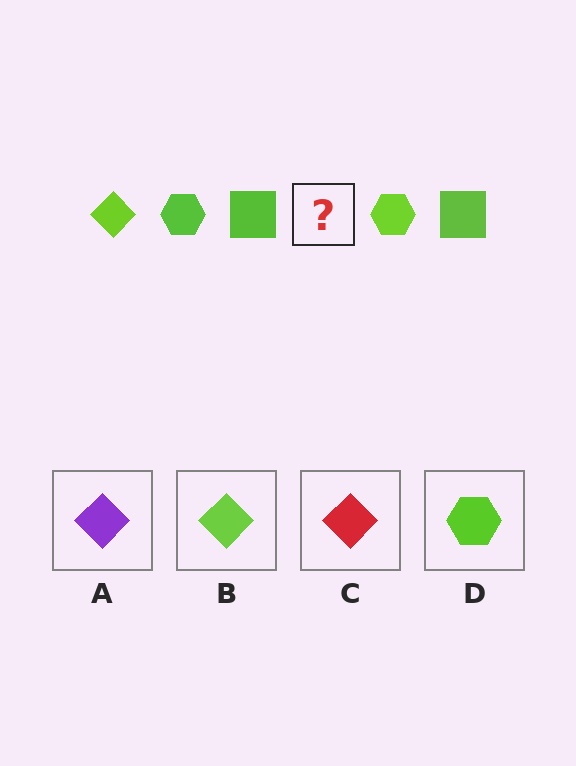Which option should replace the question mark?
Option B.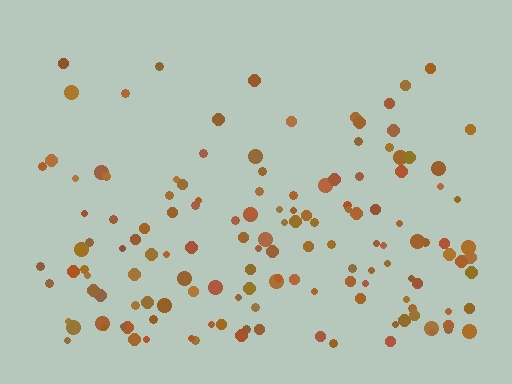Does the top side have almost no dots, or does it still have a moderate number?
Still a moderate number, just noticeably fewer than the bottom.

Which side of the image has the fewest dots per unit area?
The top.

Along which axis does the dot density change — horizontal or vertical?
Vertical.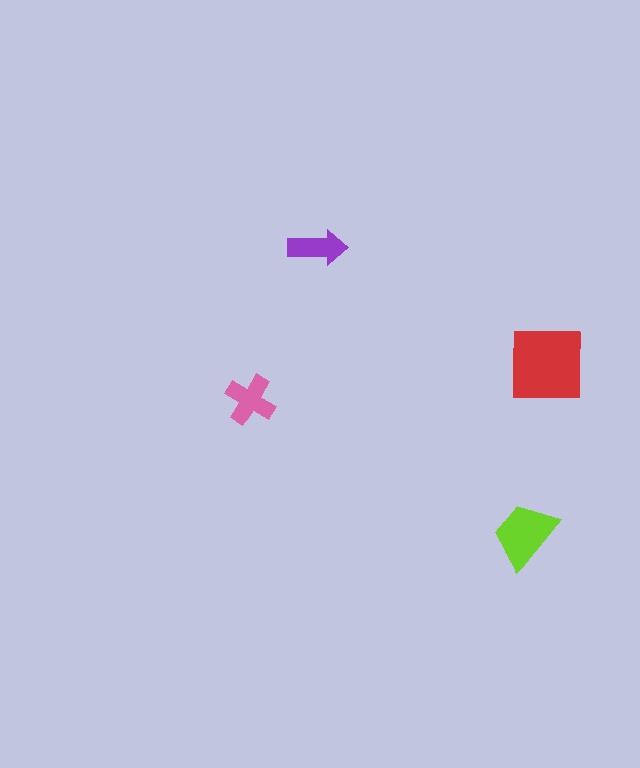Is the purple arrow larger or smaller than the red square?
Smaller.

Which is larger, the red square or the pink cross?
The red square.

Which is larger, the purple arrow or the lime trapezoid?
The lime trapezoid.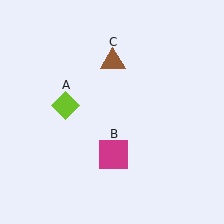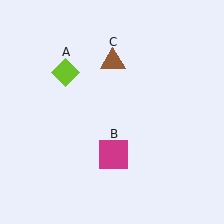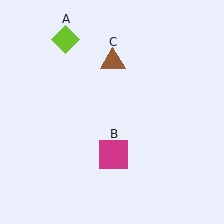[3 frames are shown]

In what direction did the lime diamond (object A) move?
The lime diamond (object A) moved up.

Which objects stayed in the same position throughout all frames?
Magenta square (object B) and brown triangle (object C) remained stationary.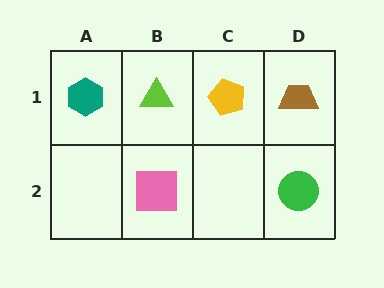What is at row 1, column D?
A brown trapezoid.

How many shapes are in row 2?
2 shapes.